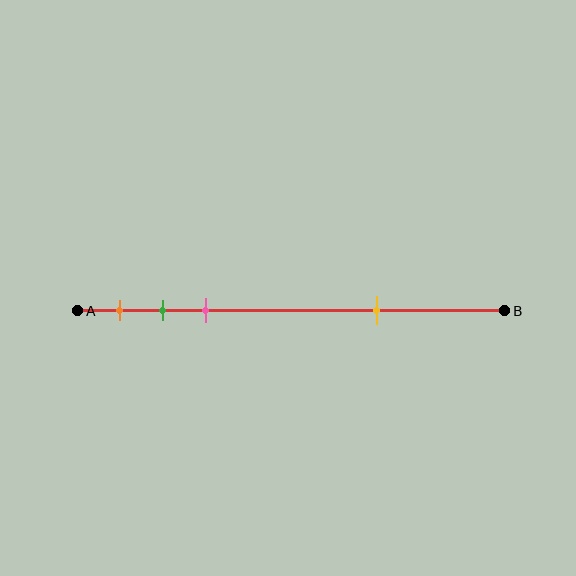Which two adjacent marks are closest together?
The green and pink marks are the closest adjacent pair.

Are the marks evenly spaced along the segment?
No, the marks are not evenly spaced.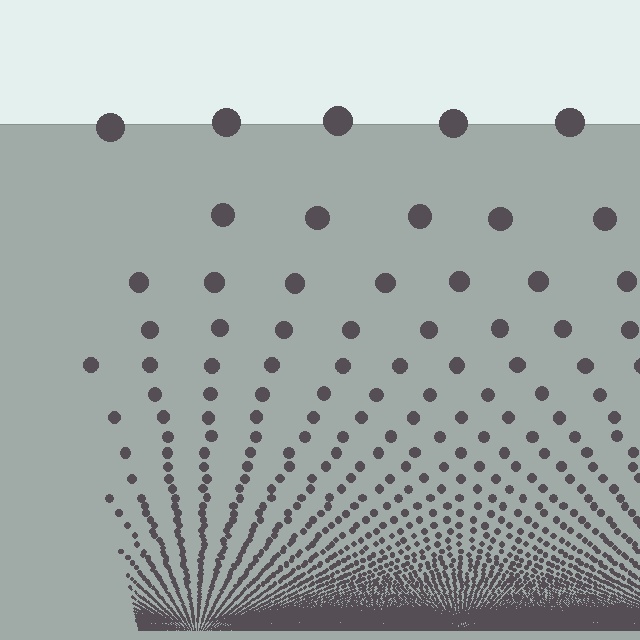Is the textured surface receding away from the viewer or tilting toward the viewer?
The surface appears to tilt toward the viewer. Texture elements get larger and sparser toward the top.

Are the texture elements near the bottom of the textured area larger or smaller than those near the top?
Smaller. The gradient is inverted — elements near the bottom are smaller and denser.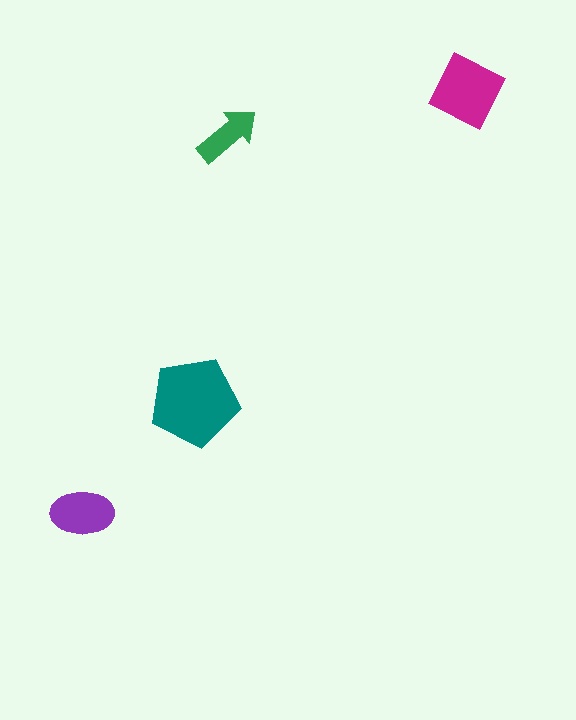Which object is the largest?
The teal pentagon.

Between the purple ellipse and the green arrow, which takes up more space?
The purple ellipse.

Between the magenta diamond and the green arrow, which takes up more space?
The magenta diamond.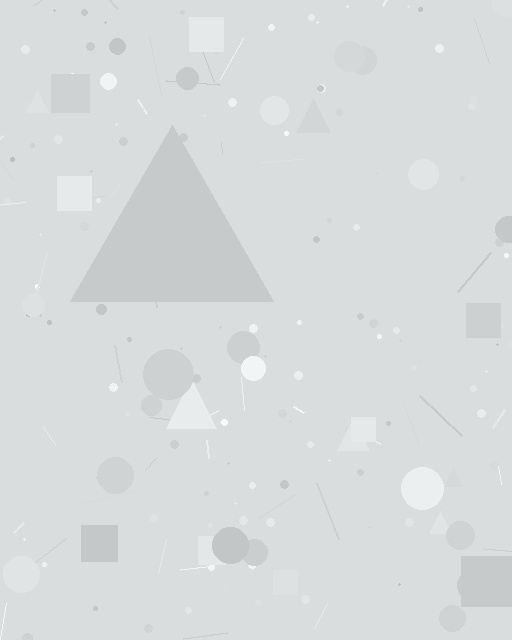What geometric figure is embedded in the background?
A triangle is embedded in the background.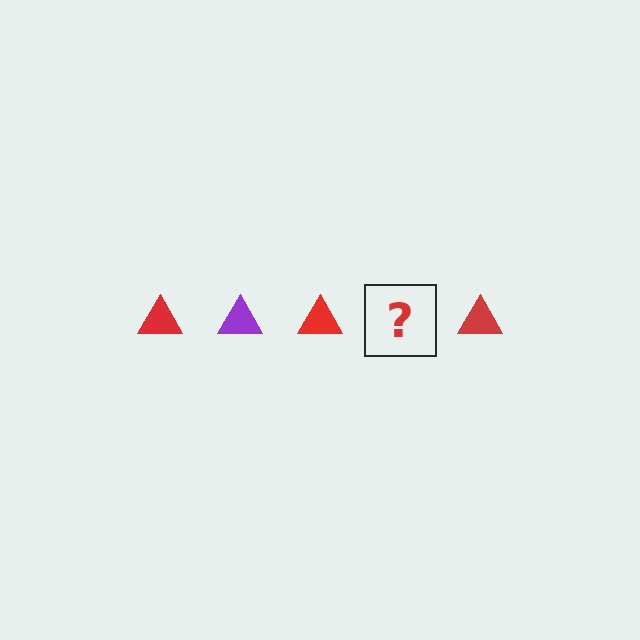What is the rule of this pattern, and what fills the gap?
The rule is that the pattern cycles through red, purple triangles. The gap should be filled with a purple triangle.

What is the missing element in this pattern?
The missing element is a purple triangle.